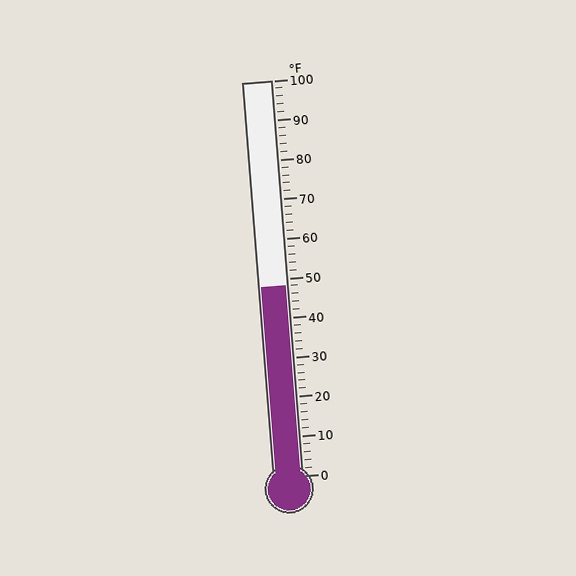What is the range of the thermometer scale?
The thermometer scale ranges from 0°F to 100°F.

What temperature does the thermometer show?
The thermometer shows approximately 48°F.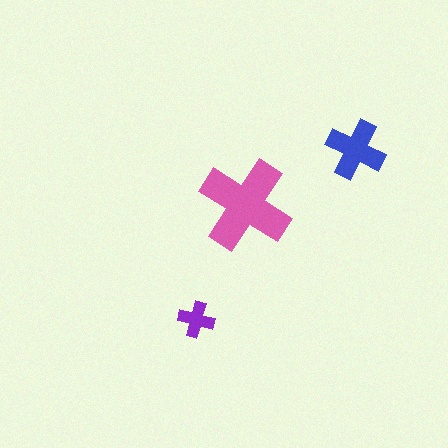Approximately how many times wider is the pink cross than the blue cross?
About 1.5 times wider.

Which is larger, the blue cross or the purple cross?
The blue one.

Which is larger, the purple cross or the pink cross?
The pink one.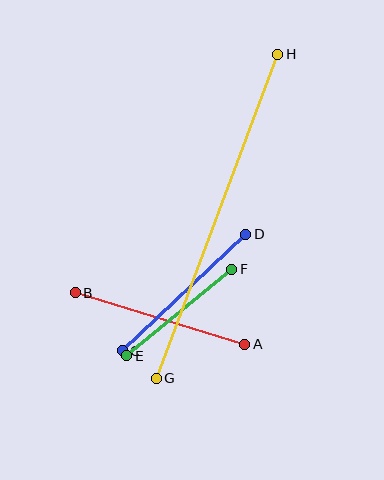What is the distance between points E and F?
The distance is approximately 136 pixels.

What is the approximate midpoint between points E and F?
The midpoint is at approximately (179, 313) pixels.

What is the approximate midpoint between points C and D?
The midpoint is at approximately (184, 292) pixels.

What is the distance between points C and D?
The distance is approximately 170 pixels.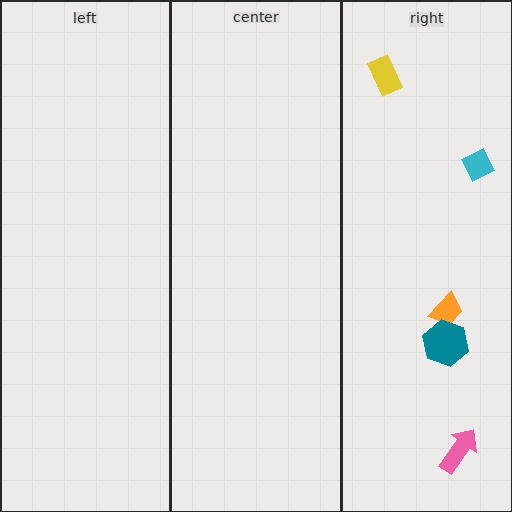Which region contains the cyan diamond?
The right region.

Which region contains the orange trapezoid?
The right region.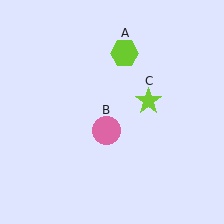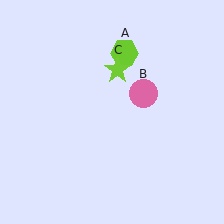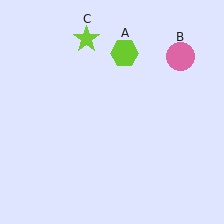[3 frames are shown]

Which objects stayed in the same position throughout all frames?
Lime hexagon (object A) remained stationary.